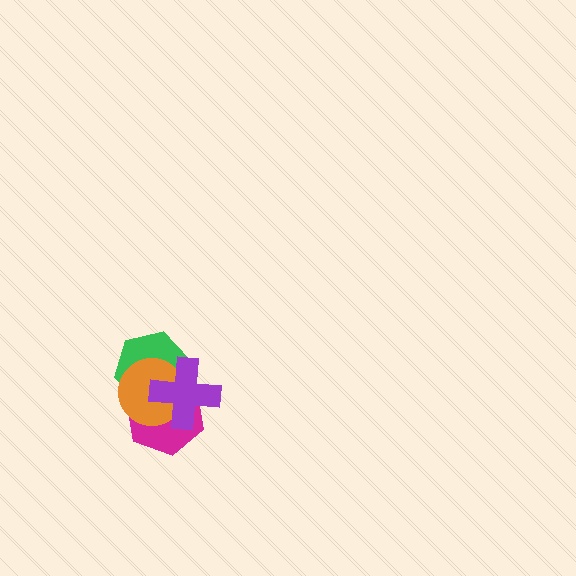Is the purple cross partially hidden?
No, no other shape covers it.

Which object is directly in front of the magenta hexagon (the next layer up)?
The orange circle is directly in front of the magenta hexagon.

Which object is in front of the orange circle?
The purple cross is in front of the orange circle.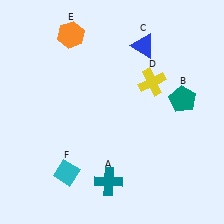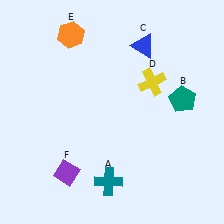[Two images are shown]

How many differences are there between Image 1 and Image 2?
There is 1 difference between the two images.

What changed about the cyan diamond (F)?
In Image 1, F is cyan. In Image 2, it changed to purple.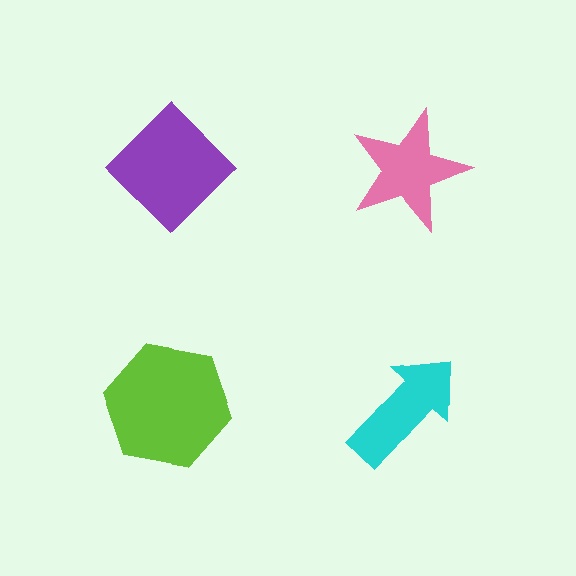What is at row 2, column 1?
A lime hexagon.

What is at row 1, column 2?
A pink star.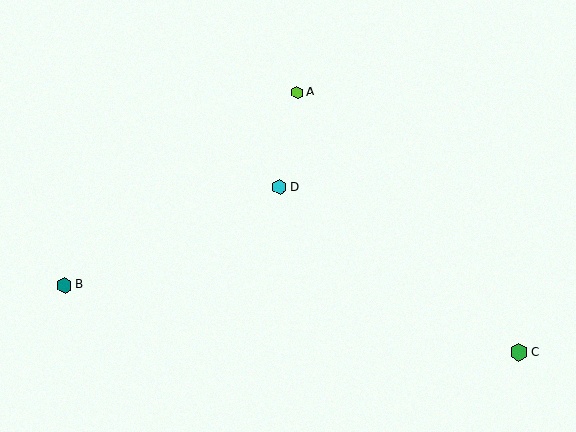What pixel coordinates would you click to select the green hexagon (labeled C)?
Click at (519, 352) to select the green hexagon C.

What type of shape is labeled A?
Shape A is a lime hexagon.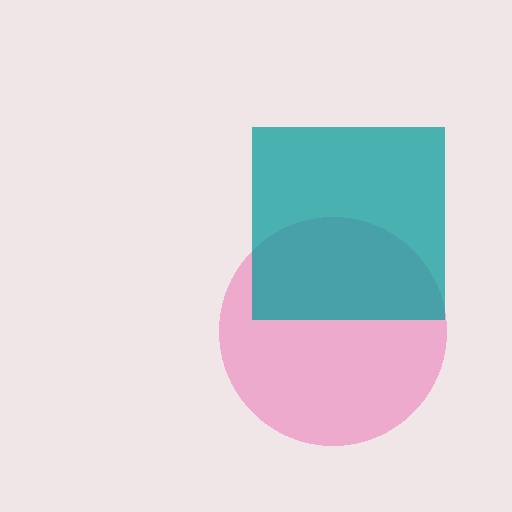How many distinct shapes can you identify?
There are 2 distinct shapes: a pink circle, a teal square.